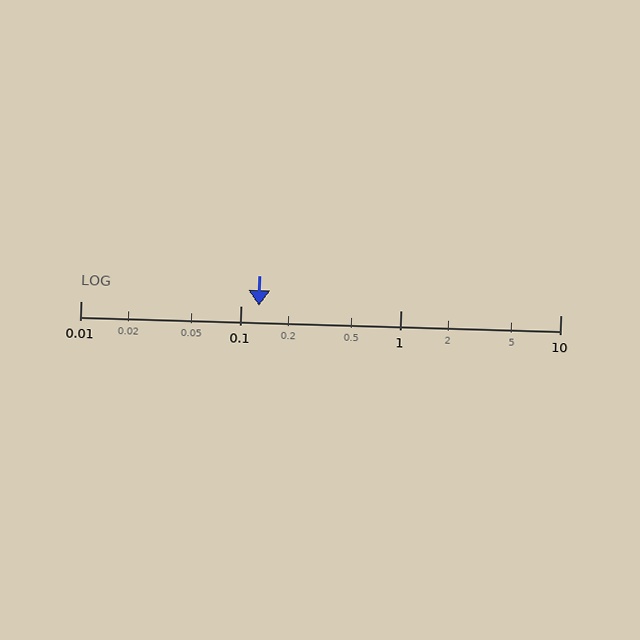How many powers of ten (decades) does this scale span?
The scale spans 3 decades, from 0.01 to 10.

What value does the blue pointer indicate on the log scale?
The pointer indicates approximately 0.13.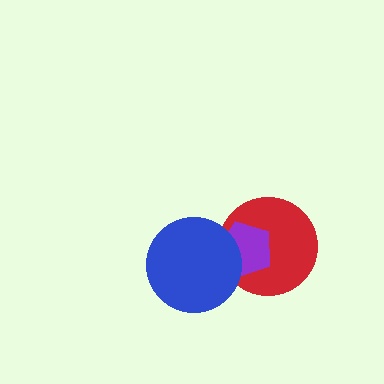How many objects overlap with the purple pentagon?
2 objects overlap with the purple pentagon.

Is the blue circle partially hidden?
No, no other shape covers it.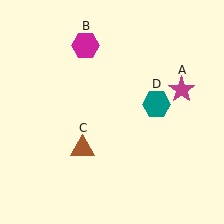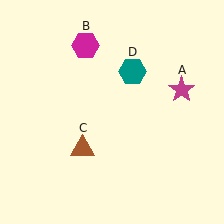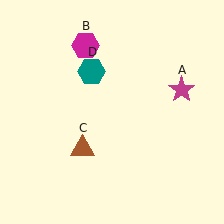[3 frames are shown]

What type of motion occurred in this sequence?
The teal hexagon (object D) rotated counterclockwise around the center of the scene.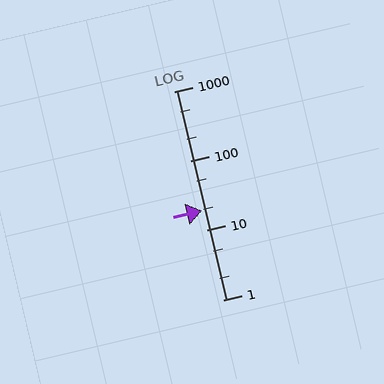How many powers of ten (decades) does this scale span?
The scale spans 3 decades, from 1 to 1000.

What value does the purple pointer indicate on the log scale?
The pointer indicates approximately 19.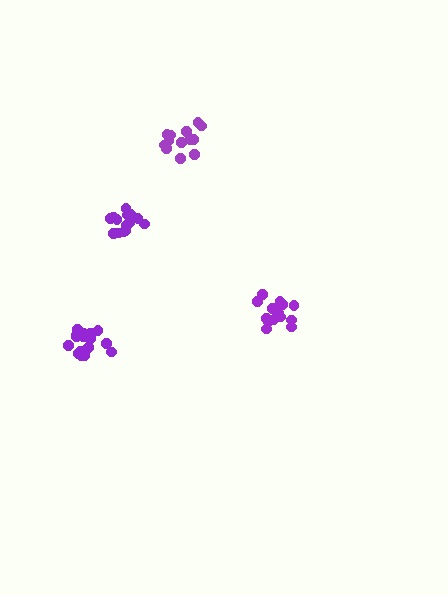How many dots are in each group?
Group 1: 13 dots, Group 2: 14 dots, Group 3: 17 dots, Group 4: 16 dots (60 total).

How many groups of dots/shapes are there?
There are 4 groups.